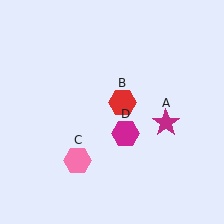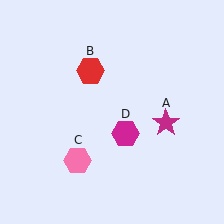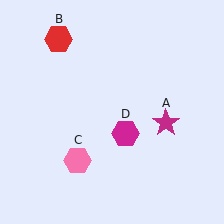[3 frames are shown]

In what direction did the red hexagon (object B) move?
The red hexagon (object B) moved up and to the left.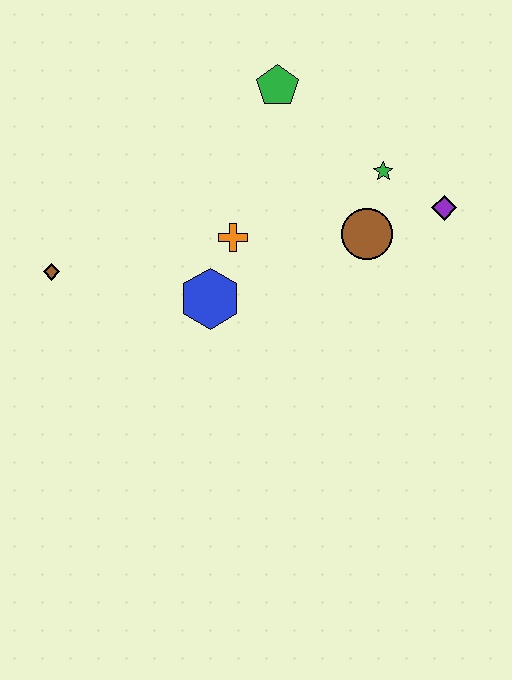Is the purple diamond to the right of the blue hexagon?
Yes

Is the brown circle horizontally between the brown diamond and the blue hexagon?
No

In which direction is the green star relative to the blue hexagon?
The green star is to the right of the blue hexagon.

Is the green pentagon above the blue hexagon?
Yes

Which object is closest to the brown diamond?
The blue hexagon is closest to the brown diamond.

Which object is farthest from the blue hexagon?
The purple diamond is farthest from the blue hexagon.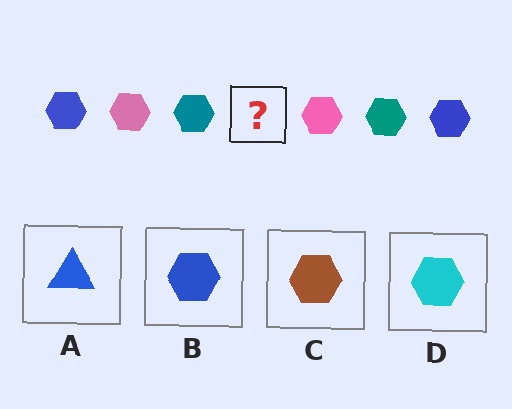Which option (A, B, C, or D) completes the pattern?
B.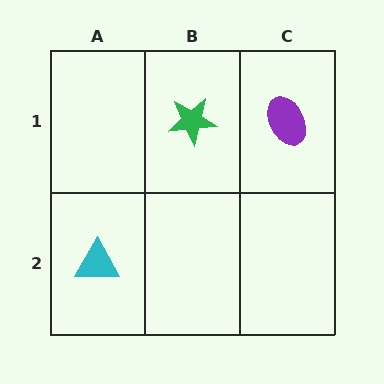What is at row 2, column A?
A cyan triangle.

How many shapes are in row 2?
1 shape.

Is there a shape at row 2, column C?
No, that cell is empty.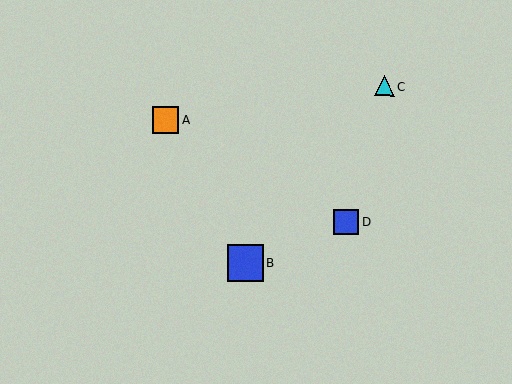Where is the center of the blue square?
The center of the blue square is at (245, 263).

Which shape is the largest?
The blue square (labeled B) is the largest.